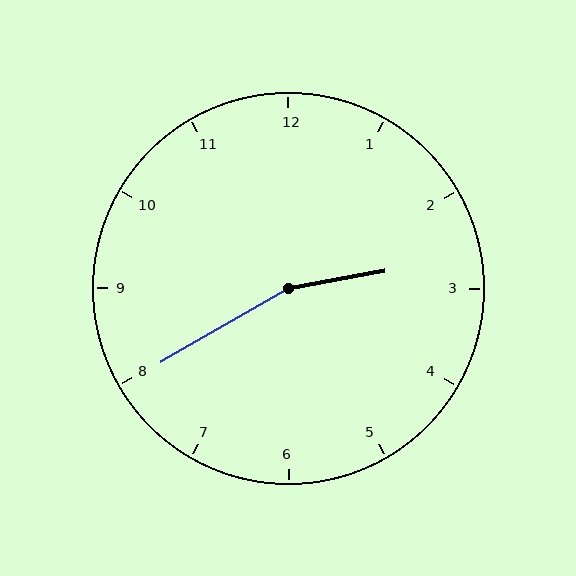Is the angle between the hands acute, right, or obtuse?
It is obtuse.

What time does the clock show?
2:40.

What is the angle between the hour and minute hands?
Approximately 160 degrees.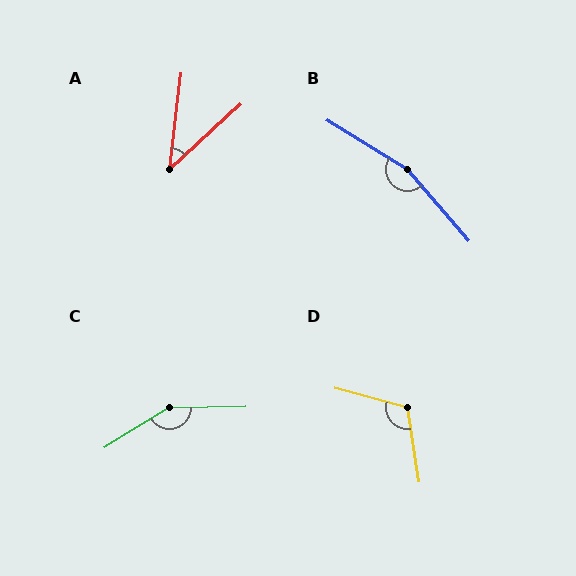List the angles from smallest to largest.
A (41°), D (114°), C (150°), B (162°).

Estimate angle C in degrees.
Approximately 150 degrees.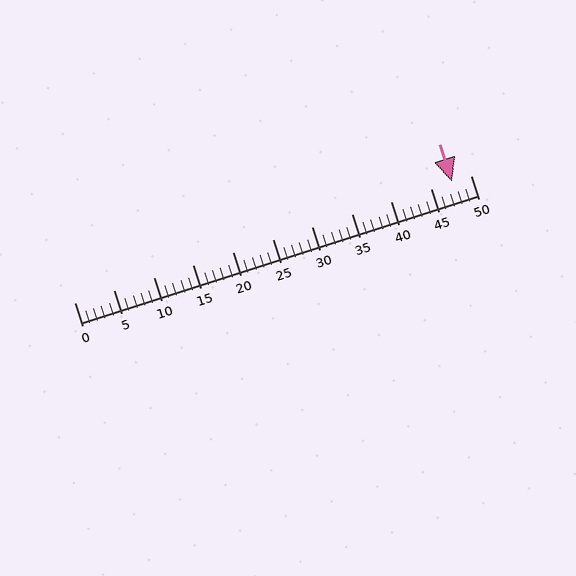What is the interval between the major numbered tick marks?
The major tick marks are spaced 5 units apart.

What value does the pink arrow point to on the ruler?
The pink arrow points to approximately 48.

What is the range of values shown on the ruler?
The ruler shows values from 0 to 50.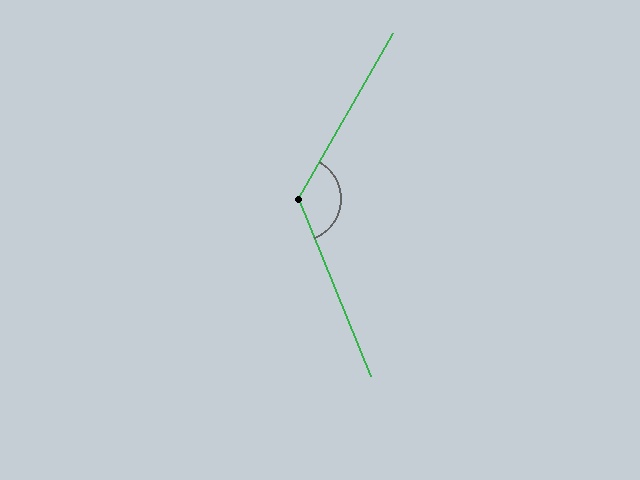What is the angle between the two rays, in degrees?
Approximately 128 degrees.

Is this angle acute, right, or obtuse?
It is obtuse.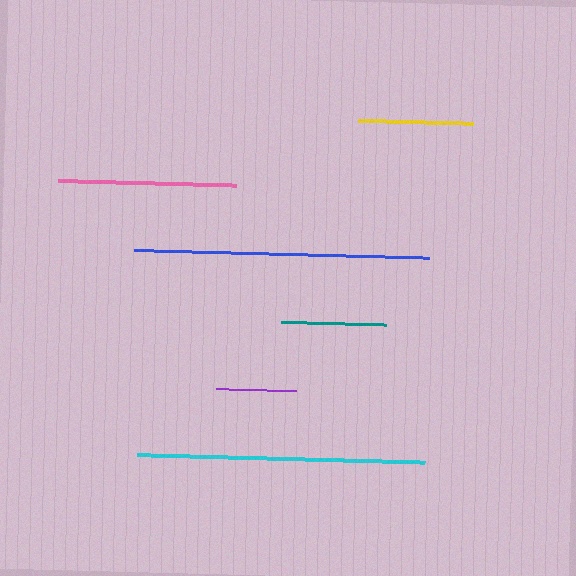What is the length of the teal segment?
The teal segment is approximately 104 pixels long.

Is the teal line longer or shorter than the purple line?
The teal line is longer than the purple line.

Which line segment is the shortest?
The purple line is the shortest at approximately 80 pixels.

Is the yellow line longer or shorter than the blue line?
The blue line is longer than the yellow line.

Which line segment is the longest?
The blue line is the longest at approximately 295 pixels.